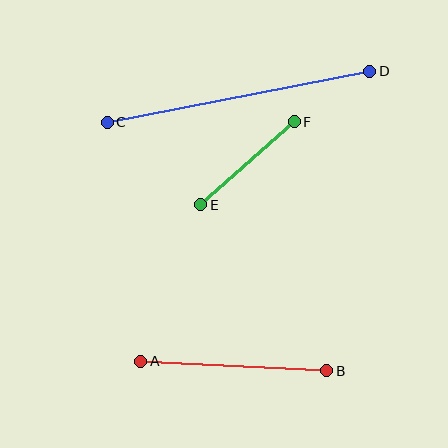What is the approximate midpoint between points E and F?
The midpoint is at approximately (248, 163) pixels.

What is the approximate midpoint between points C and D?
The midpoint is at approximately (239, 97) pixels.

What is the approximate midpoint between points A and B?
The midpoint is at approximately (234, 366) pixels.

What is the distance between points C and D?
The distance is approximately 267 pixels.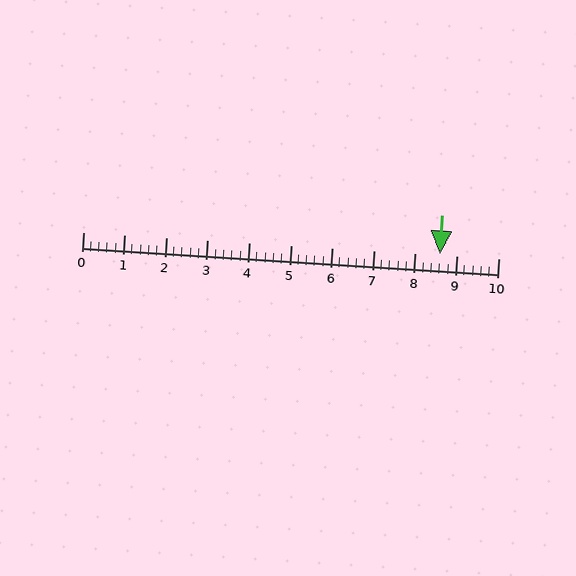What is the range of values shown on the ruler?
The ruler shows values from 0 to 10.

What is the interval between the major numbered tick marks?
The major tick marks are spaced 1 units apart.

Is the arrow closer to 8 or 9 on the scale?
The arrow is closer to 9.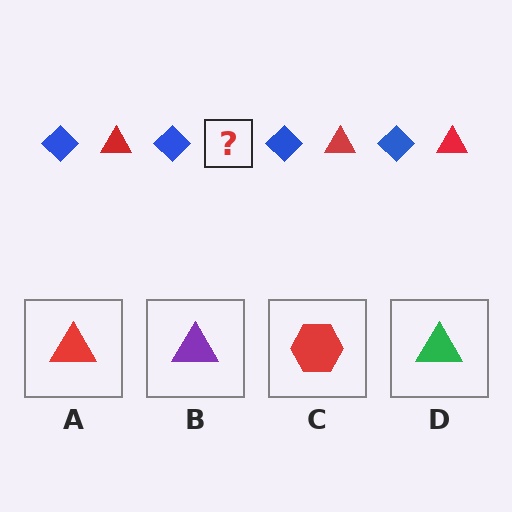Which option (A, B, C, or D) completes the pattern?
A.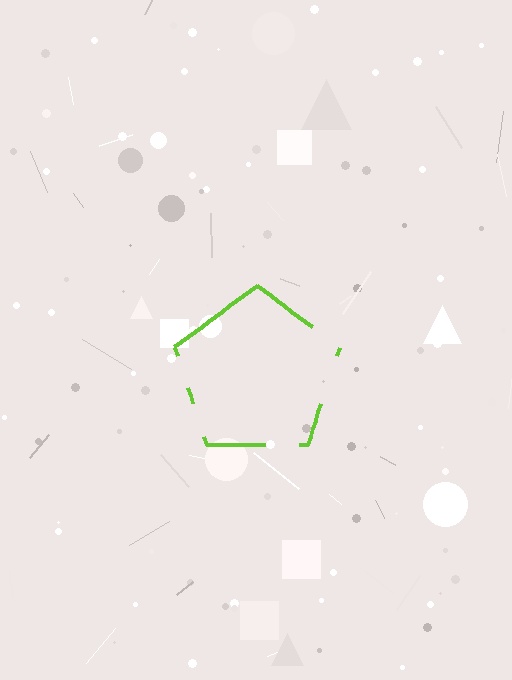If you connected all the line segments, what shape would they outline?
They would outline a pentagon.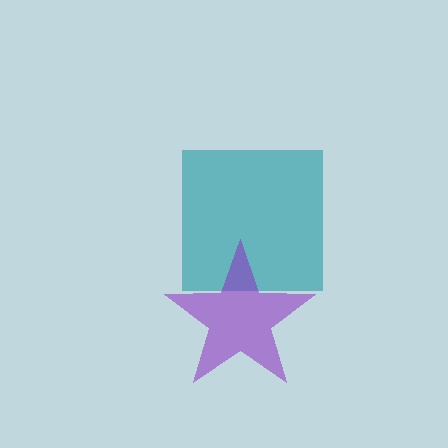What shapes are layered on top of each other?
The layered shapes are: a teal square, a purple star.